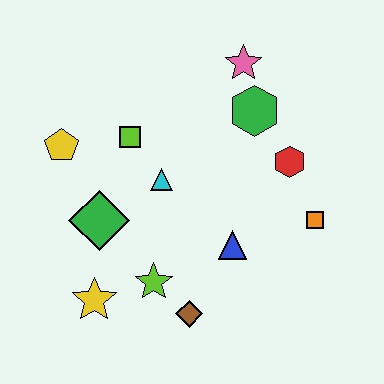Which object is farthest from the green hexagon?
The yellow star is farthest from the green hexagon.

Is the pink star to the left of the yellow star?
No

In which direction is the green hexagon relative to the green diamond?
The green hexagon is to the right of the green diamond.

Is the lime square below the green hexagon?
Yes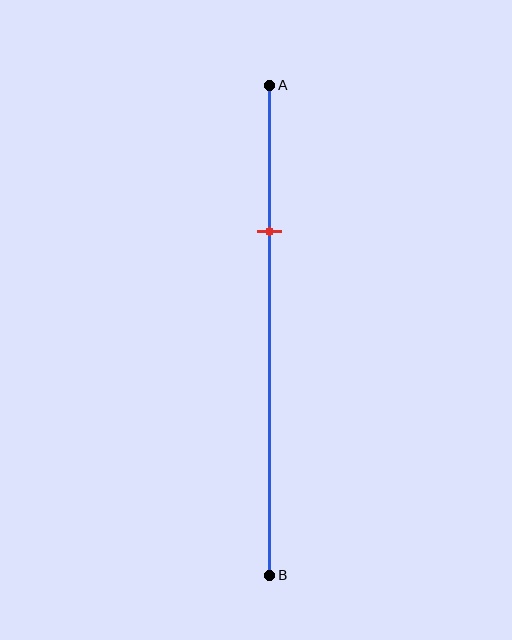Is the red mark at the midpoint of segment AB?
No, the mark is at about 30% from A, not at the 50% midpoint.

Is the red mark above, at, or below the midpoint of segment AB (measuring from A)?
The red mark is above the midpoint of segment AB.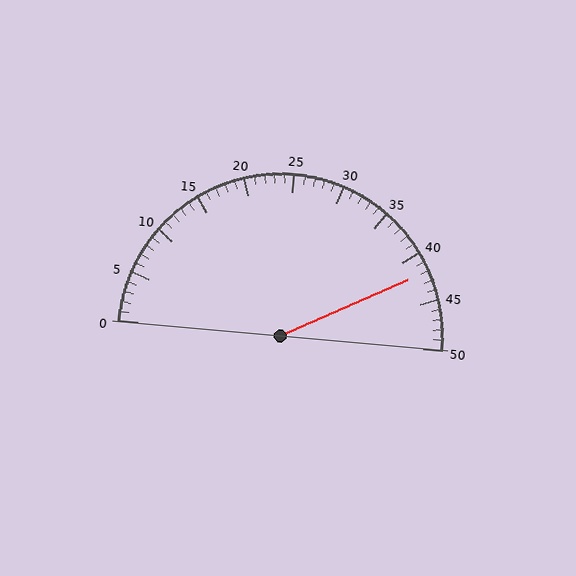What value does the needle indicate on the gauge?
The needle indicates approximately 42.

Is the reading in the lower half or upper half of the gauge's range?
The reading is in the upper half of the range (0 to 50).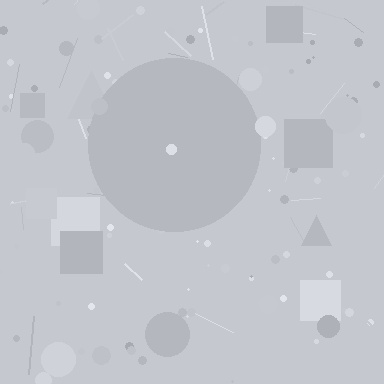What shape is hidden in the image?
A circle is hidden in the image.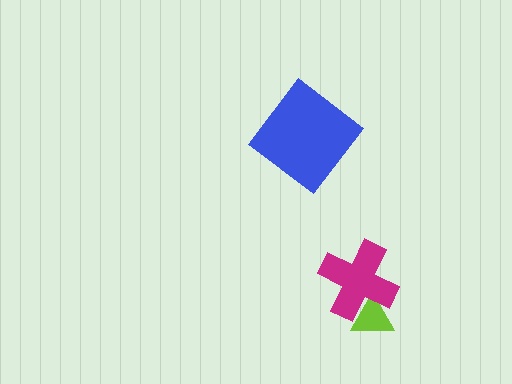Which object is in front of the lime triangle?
The magenta cross is in front of the lime triangle.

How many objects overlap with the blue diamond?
0 objects overlap with the blue diamond.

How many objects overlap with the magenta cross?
1 object overlaps with the magenta cross.